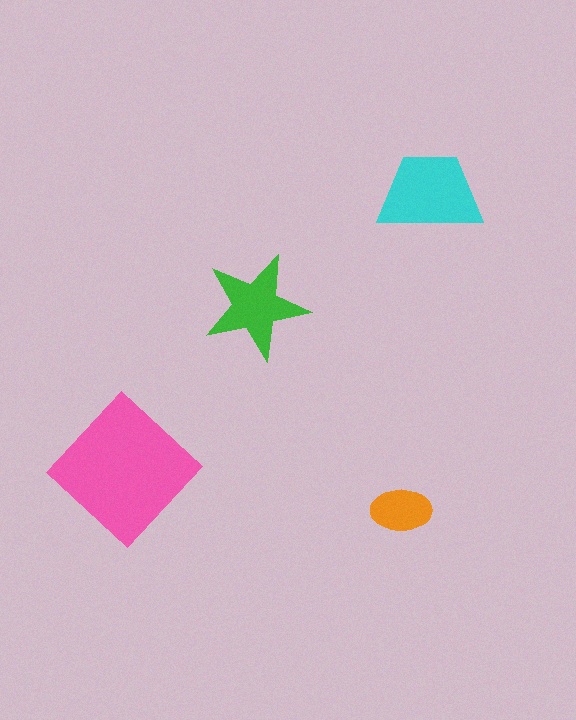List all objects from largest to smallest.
The pink diamond, the cyan trapezoid, the green star, the orange ellipse.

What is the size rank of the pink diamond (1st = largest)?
1st.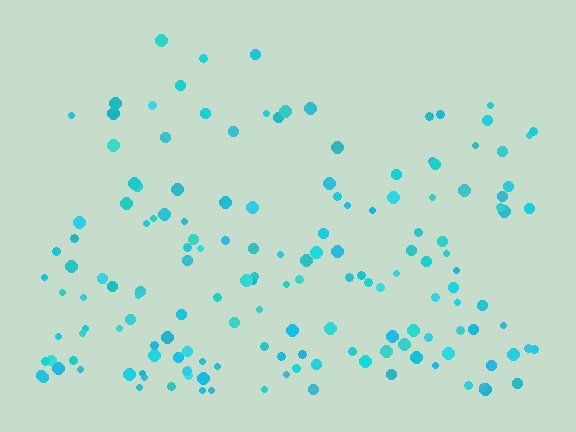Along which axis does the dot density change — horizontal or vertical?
Vertical.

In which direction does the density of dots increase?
From top to bottom, with the bottom side densest.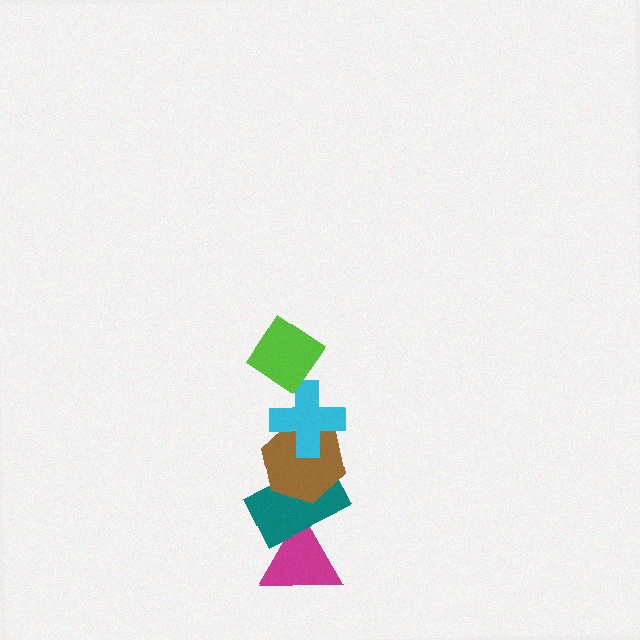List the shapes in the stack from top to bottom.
From top to bottom: the lime diamond, the cyan cross, the brown hexagon, the teal rectangle, the magenta triangle.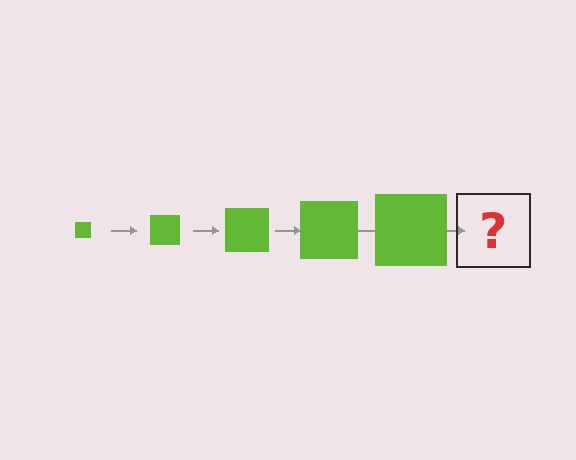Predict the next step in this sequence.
The next step is a lime square, larger than the previous one.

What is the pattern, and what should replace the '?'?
The pattern is that the square gets progressively larger each step. The '?' should be a lime square, larger than the previous one.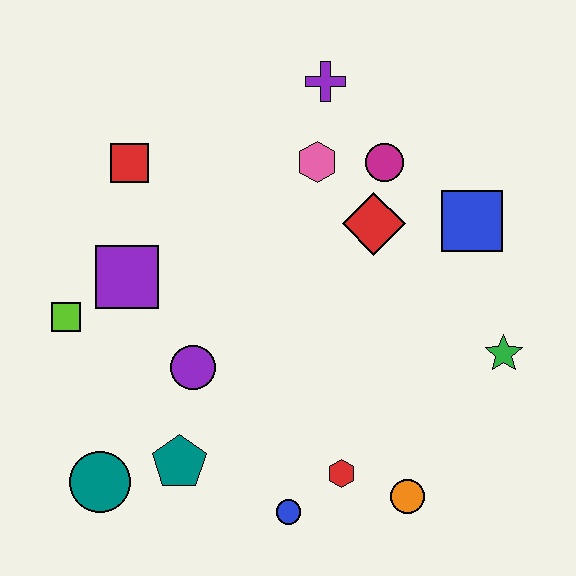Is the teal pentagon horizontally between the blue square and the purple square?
Yes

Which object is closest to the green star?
The blue square is closest to the green star.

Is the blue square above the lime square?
Yes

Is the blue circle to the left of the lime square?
No